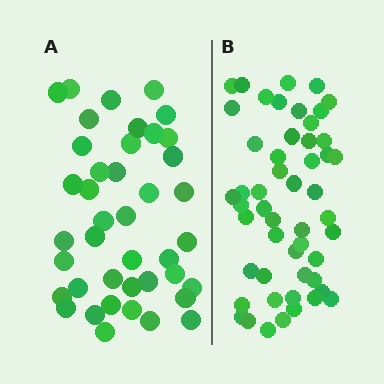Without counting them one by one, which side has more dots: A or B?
Region B (the right region) has more dots.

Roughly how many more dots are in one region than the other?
Region B has roughly 10 or so more dots than region A.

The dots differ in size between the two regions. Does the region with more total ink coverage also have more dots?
No. Region A has more total ink coverage because its dots are larger, but region B actually contains more individual dots. Total area can be misleading — the number of items is what matters here.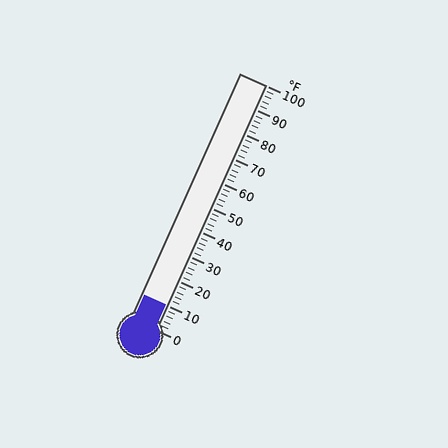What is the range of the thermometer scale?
The thermometer scale ranges from 0°F to 100°F.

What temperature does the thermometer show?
The thermometer shows approximately 10°F.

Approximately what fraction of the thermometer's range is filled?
The thermometer is filled to approximately 10% of its range.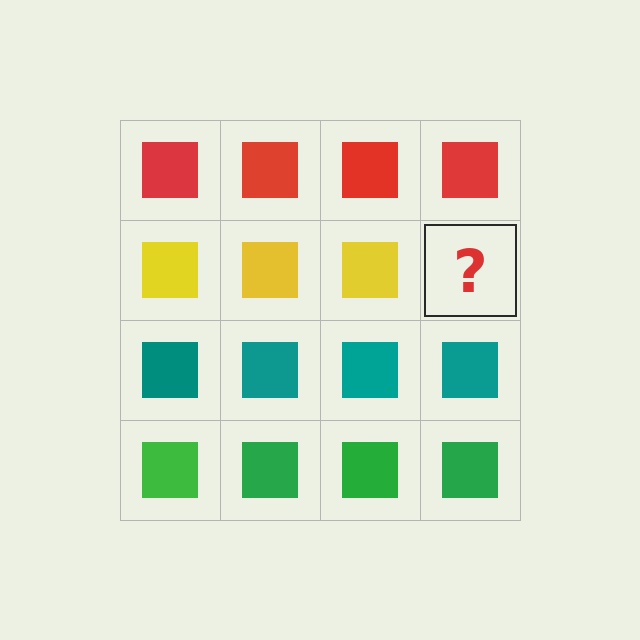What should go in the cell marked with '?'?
The missing cell should contain a yellow square.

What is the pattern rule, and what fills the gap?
The rule is that each row has a consistent color. The gap should be filled with a yellow square.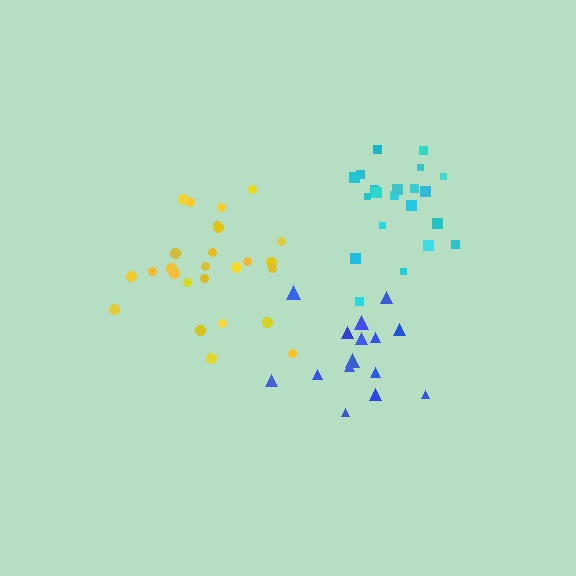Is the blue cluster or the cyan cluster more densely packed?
Blue.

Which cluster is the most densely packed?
Blue.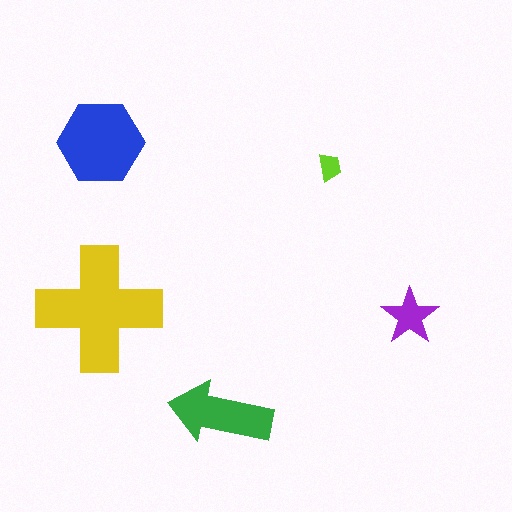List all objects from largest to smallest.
The yellow cross, the blue hexagon, the green arrow, the purple star, the lime trapezoid.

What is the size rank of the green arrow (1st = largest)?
3rd.